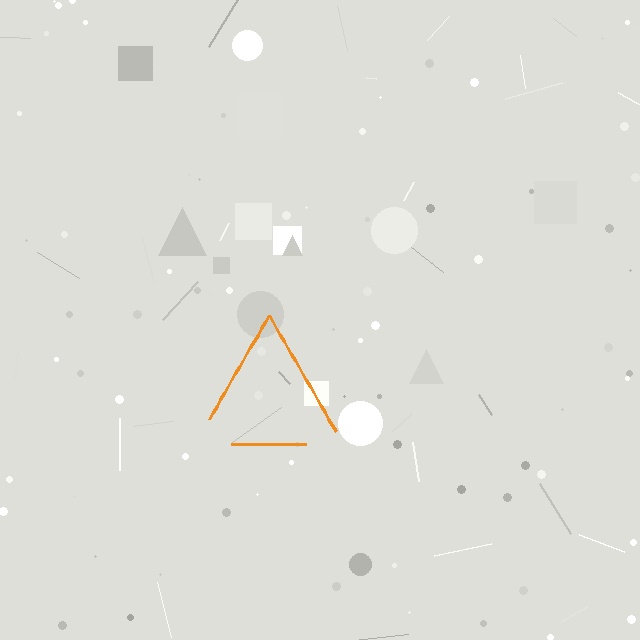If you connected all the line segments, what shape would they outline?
They would outline a triangle.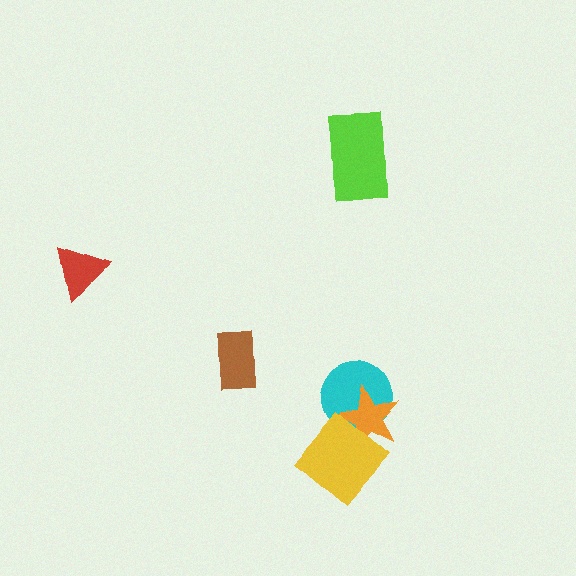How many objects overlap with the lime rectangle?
0 objects overlap with the lime rectangle.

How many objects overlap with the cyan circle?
2 objects overlap with the cyan circle.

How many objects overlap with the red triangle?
0 objects overlap with the red triangle.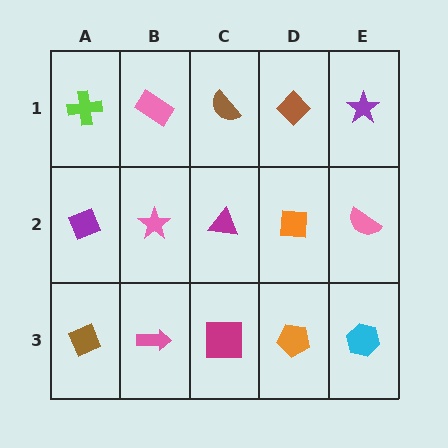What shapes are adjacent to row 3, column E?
A pink semicircle (row 2, column E), an orange pentagon (row 3, column D).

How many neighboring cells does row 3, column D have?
3.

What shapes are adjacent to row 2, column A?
A lime cross (row 1, column A), a brown diamond (row 3, column A), a pink star (row 2, column B).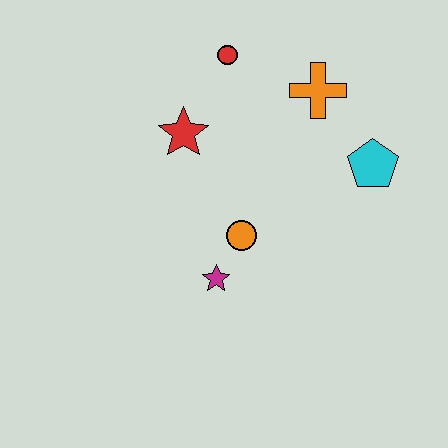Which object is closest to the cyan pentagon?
The orange cross is closest to the cyan pentagon.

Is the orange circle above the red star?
No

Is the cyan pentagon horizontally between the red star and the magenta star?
No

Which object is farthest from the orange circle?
The red circle is farthest from the orange circle.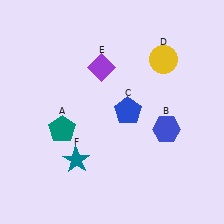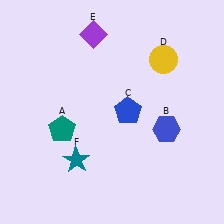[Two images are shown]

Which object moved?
The purple diamond (E) moved up.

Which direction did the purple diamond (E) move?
The purple diamond (E) moved up.